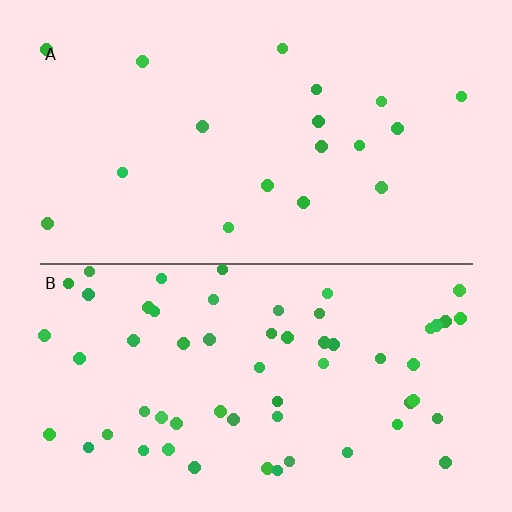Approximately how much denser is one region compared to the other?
Approximately 3.2× — region B over region A.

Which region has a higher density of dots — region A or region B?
B (the bottom).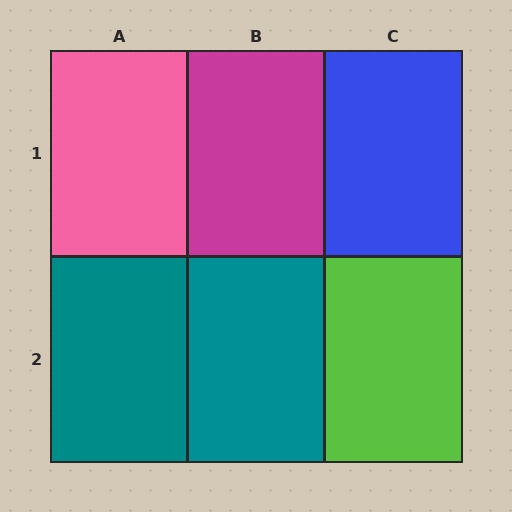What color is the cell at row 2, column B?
Teal.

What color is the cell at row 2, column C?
Lime.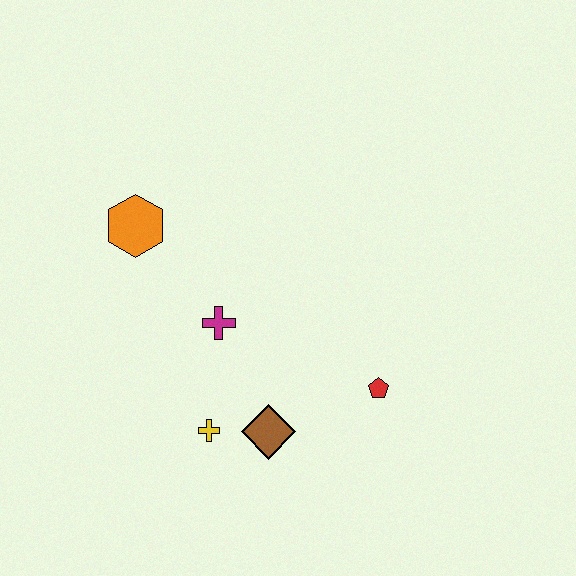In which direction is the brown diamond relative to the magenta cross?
The brown diamond is below the magenta cross.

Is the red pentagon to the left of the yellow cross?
No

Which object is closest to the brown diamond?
The yellow cross is closest to the brown diamond.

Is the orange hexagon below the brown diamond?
No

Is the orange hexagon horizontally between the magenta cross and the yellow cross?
No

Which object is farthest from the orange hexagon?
The red pentagon is farthest from the orange hexagon.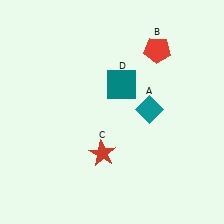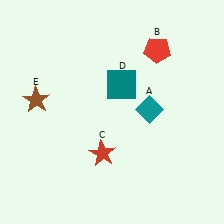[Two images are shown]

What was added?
A brown star (E) was added in Image 2.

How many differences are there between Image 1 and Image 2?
There is 1 difference between the two images.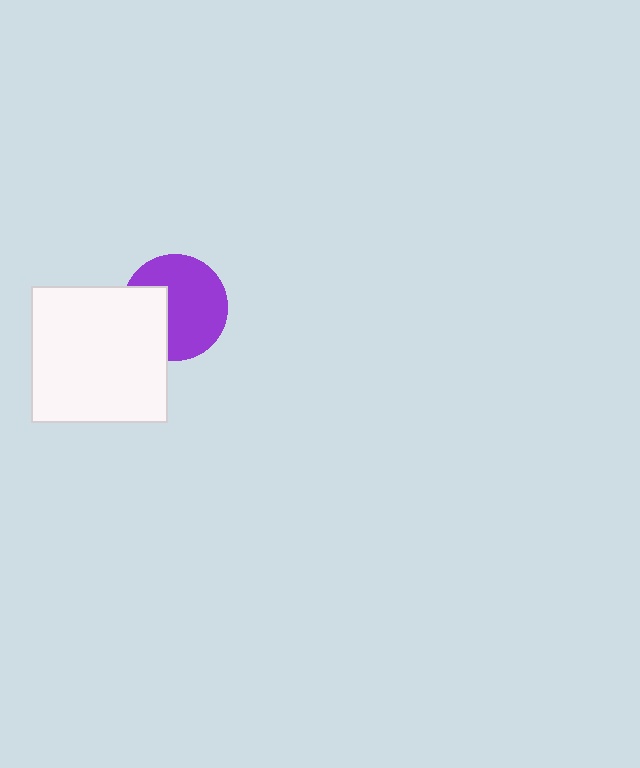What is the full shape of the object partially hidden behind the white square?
The partially hidden object is a purple circle.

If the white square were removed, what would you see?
You would see the complete purple circle.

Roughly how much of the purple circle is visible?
Most of it is visible (roughly 69%).